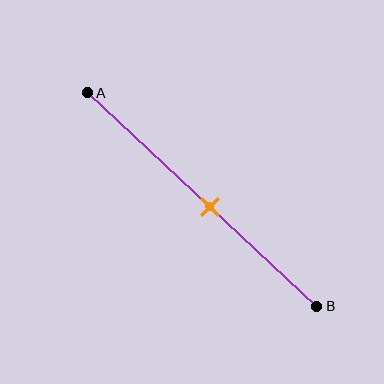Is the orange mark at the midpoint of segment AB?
No, the mark is at about 55% from A, not at the 50% midpoint.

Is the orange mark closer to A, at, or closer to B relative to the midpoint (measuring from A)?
The orange mark is closer to point B than the midpoint of segment AB.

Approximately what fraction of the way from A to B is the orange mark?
The orange mark is approximately 55% of the way from A to B.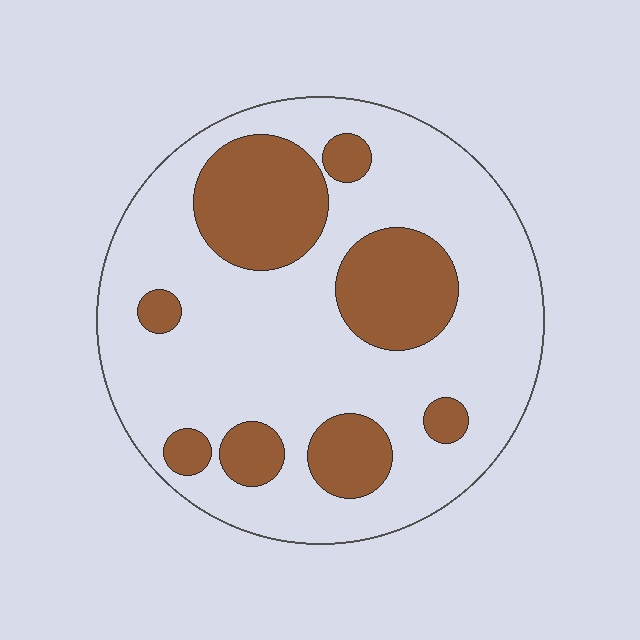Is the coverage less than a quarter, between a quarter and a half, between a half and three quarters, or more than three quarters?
Between a quarter and a half.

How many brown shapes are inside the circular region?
8.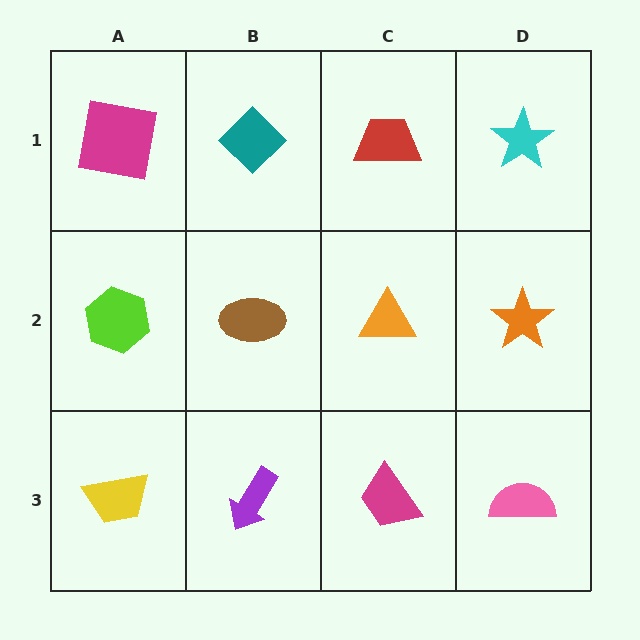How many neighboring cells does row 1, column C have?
3.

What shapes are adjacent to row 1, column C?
An orange triangle (row 2, column C), a teal diamond (row 1, column B), a cyan star (row 1, column D).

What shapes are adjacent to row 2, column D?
A cyan star (row 1, column D), a pink semicircle (row 3, column D), an orange triangle (row 2, column C).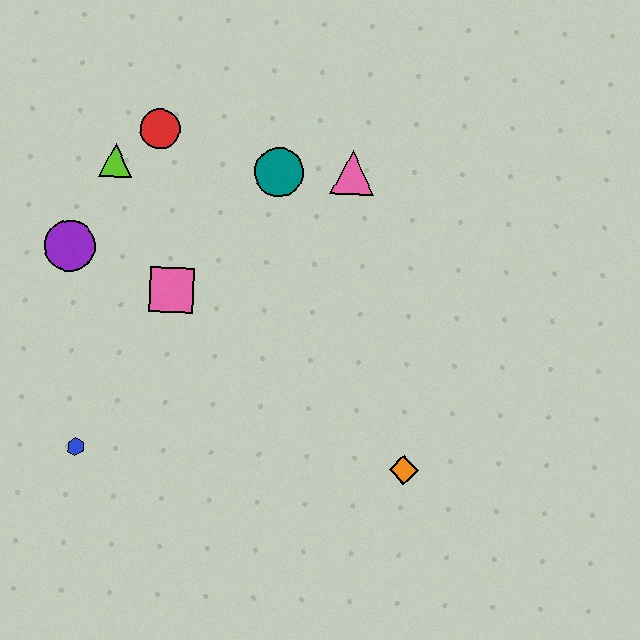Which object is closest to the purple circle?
The lime triangle is closest to the purple circle.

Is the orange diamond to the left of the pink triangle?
No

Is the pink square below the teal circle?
Yes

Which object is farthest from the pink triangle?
The blue hexagon is farthest from the pink triangle.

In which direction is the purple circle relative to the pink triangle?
The purple circle is to the left of the pink triangle.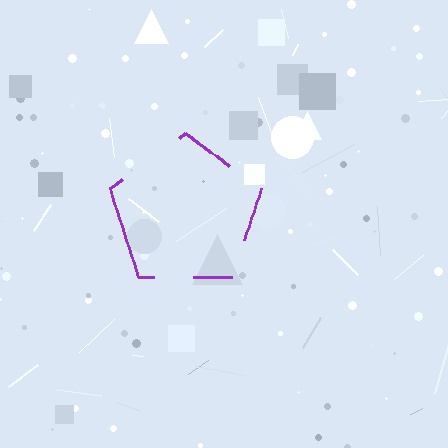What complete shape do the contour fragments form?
The contour fragments form a pentagon.